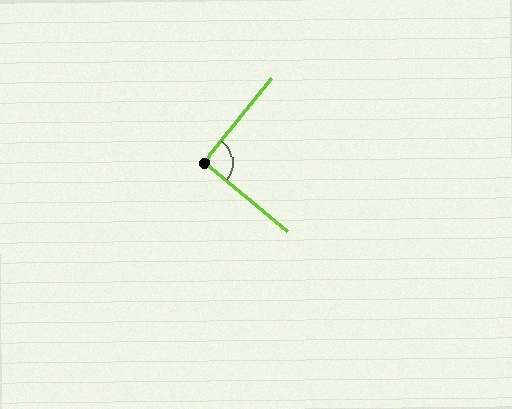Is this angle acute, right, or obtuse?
It is approximately a right angle.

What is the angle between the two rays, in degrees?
Approximately 91 degrees.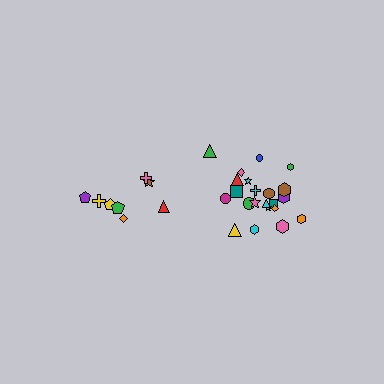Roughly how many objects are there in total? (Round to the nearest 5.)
Roughly 30 objects in total.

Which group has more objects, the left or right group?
The right group.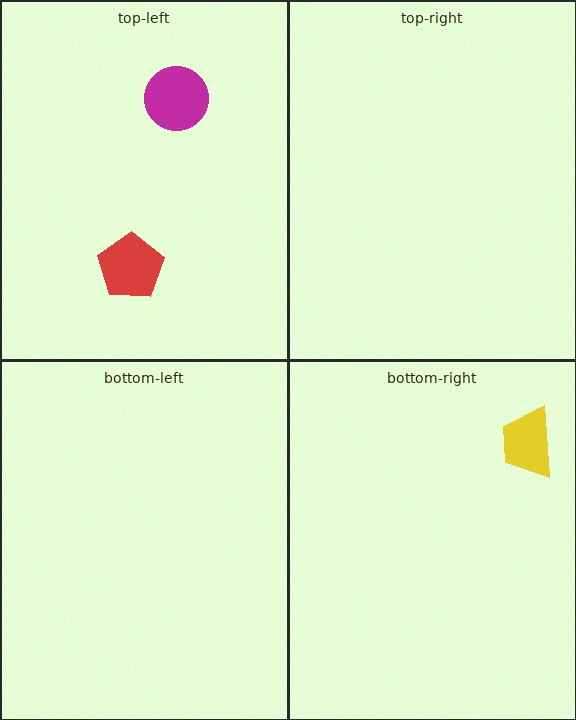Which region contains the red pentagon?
The top-left region.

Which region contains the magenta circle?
The top-left region.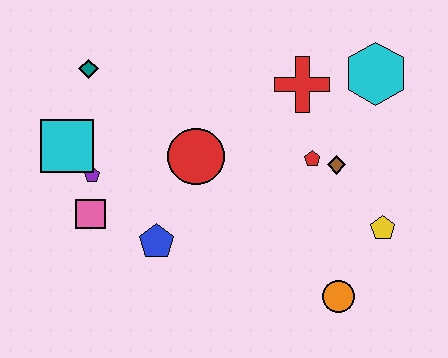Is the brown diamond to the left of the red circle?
No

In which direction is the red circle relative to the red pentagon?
The red circle is to the left of the red pentagon.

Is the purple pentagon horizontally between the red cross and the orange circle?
No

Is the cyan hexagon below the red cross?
No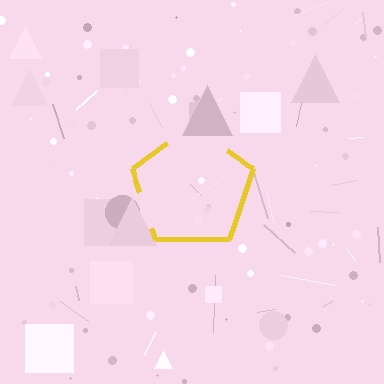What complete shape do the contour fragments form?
The contour fragments form a pentagon.